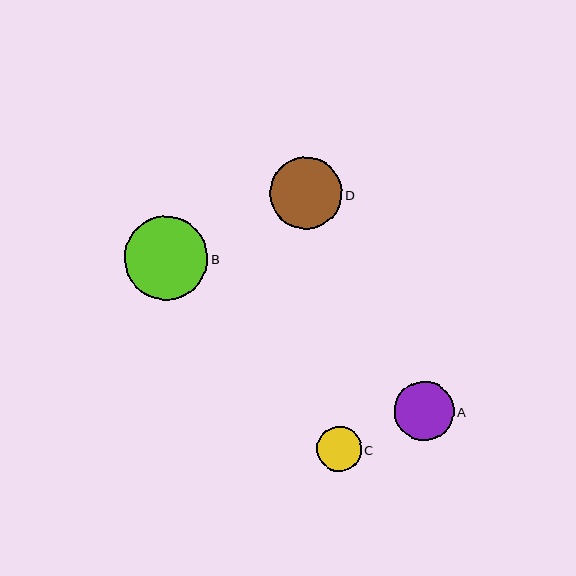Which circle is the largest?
Circle B is the largest with a size of approximately 84 pixels.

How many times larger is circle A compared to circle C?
Circle A is approximately 1.3 times the size of circle C.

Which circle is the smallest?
Circle C is the smallest with a size of approximately 45 pixels.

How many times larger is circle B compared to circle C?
Circle B is approximately 1.9 times the size of circle C.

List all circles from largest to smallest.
From largest to smallest: B, D, A, C.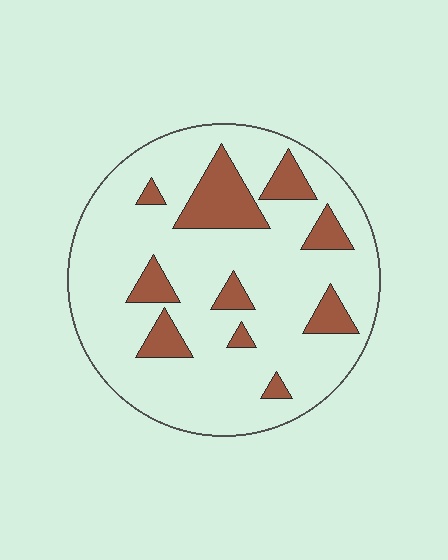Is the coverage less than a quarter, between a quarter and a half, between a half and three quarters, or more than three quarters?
Less than a quarter.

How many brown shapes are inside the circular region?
10.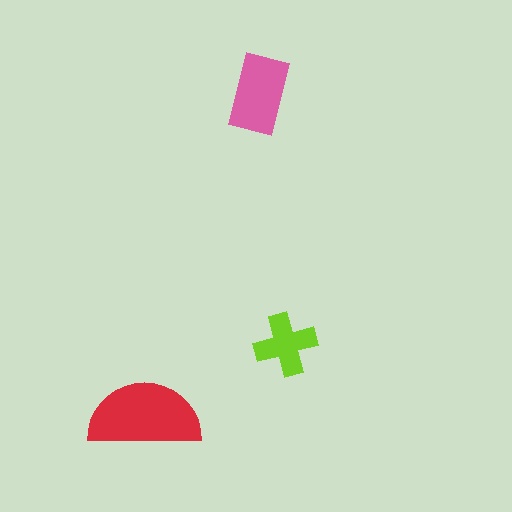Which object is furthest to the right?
The lime cross is rightmost.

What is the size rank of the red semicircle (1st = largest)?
1st.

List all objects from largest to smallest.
The red semicircle, the pink rectangle, the lime cross.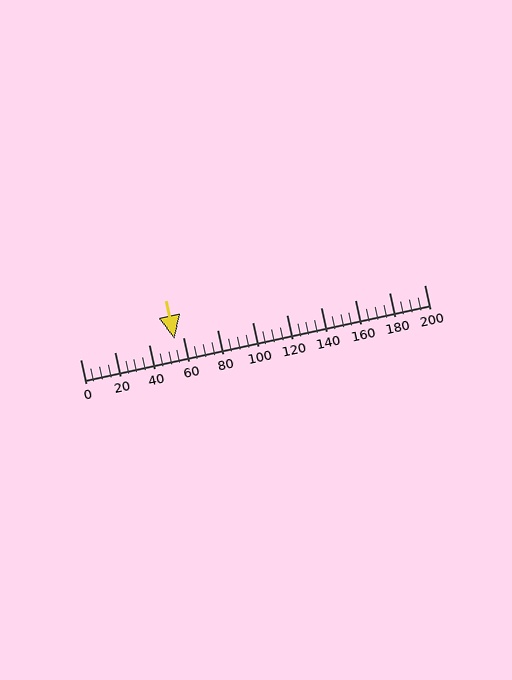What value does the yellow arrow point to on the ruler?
The yellow arrow points to approximately 55.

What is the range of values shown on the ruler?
The ruler shows values from 0 to 200.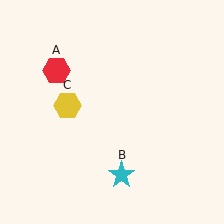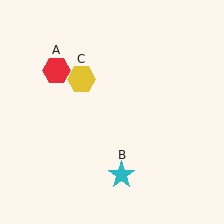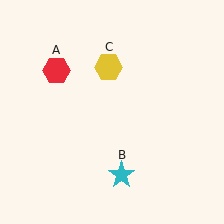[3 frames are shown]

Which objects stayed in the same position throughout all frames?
Red hexagon (object A) and cyan star (object B) remained stationary.